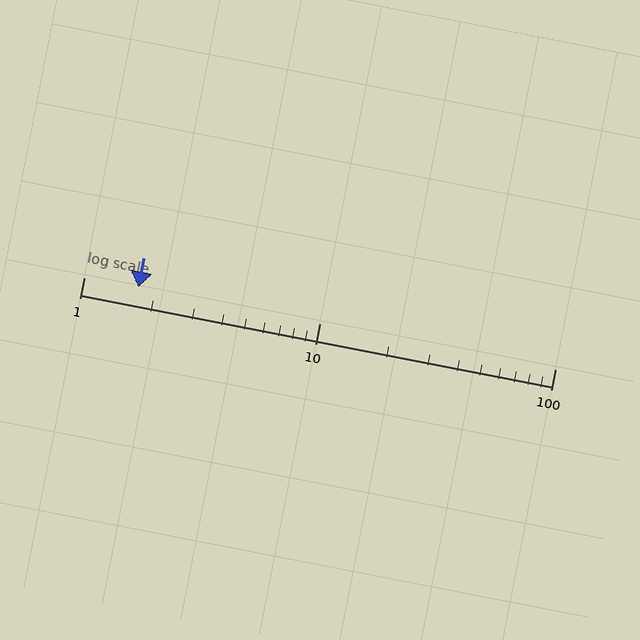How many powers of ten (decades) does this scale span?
The scale spans 2 decades, from 1 to 100.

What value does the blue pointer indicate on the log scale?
The pointer indicates approximately 1.7.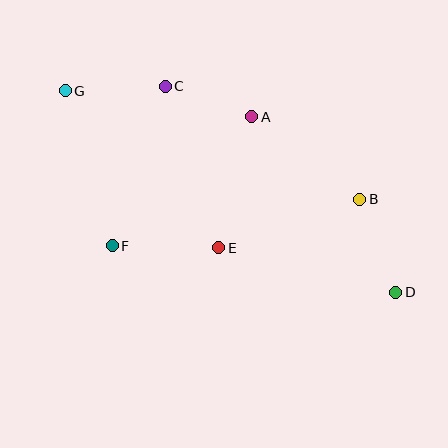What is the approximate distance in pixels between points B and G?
The distance between B and G is approximately 314 pixels.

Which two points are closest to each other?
Points A and C are closest to each other.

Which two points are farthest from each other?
Points D and G are farthest from each other.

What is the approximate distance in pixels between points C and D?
The distance between C and D is approximately 309 pixels.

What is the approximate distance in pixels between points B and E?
The distance between B and E is approximately 149 pixels.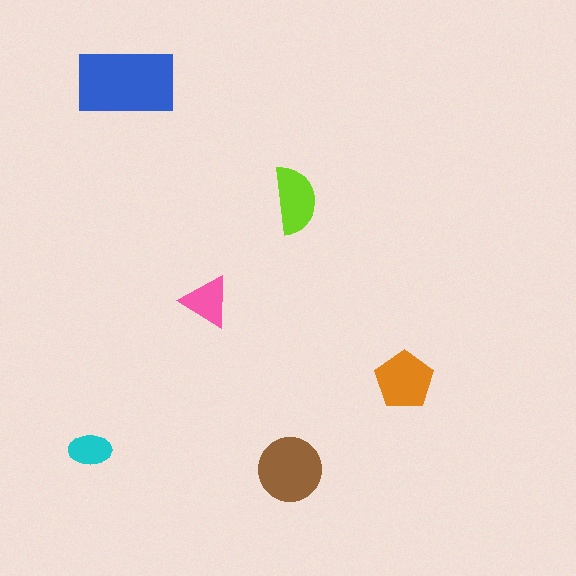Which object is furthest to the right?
The orange pentagon is rightmost.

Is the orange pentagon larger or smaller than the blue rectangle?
Smaller.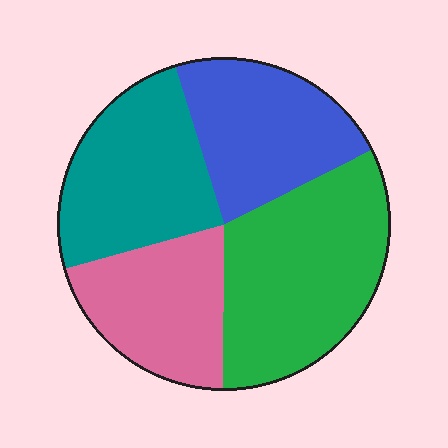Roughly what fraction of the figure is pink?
Pink takes up about one fifth (1/5) of the figure.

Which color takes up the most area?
Green, at roughly 30%.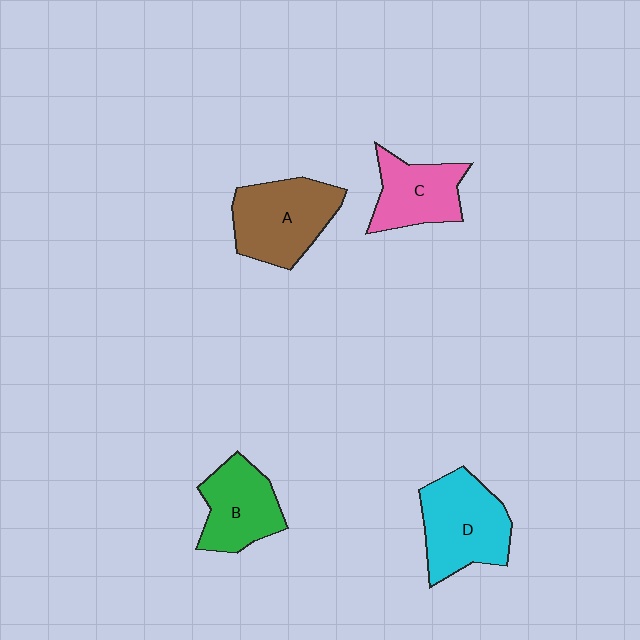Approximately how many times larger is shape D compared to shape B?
Approximately 1.3 times.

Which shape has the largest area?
Shape D (cyan).